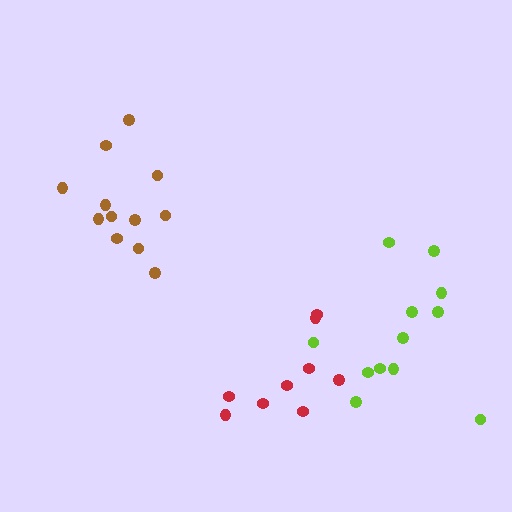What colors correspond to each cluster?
The clusters are colored: red, lime, brown.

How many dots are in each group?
Group 1: 9 dots, Group 2: 12 dots, Group 3: 12 dots (33 total).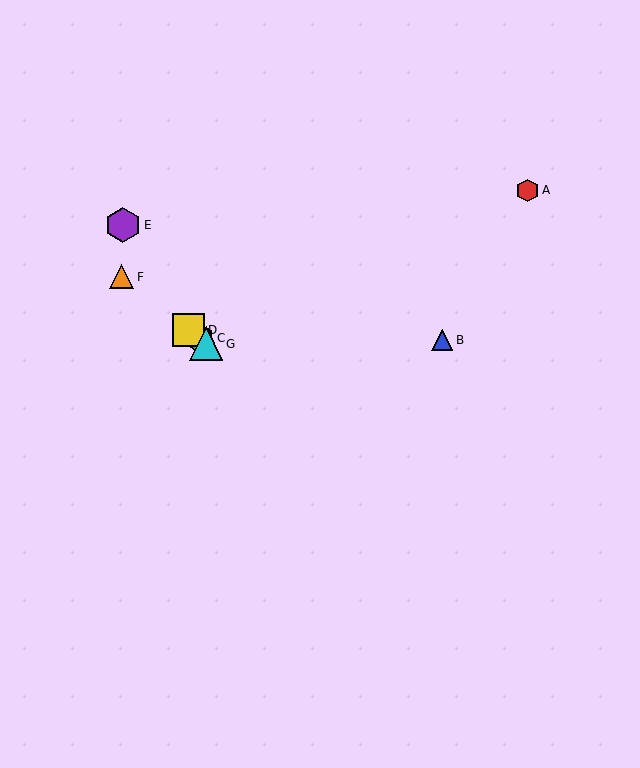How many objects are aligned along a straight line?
4 objects (C, D, F, G) are aligned along a straight line.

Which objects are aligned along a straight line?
Objects C, D, F, G are aligned along a straight line.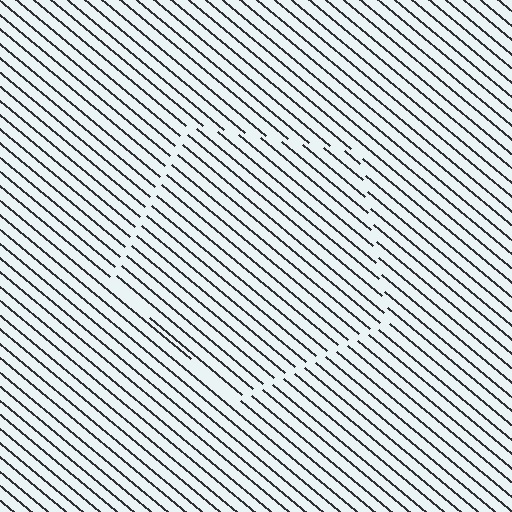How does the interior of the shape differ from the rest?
The interior of the shape contains the same grating, shifted by half a period — the contour is defined by the phase discontinuity where line-ends from the inner and outer gratings abut.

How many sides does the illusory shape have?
5 sides — the line-ends trace a pentagon.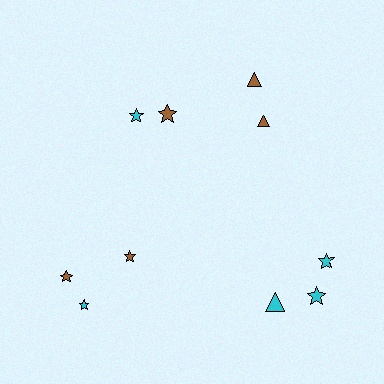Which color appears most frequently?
Cyan, with 5 objects.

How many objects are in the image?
There are 10 objects.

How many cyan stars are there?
There are 4 cyan stars.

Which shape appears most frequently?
Star, with 7 objects.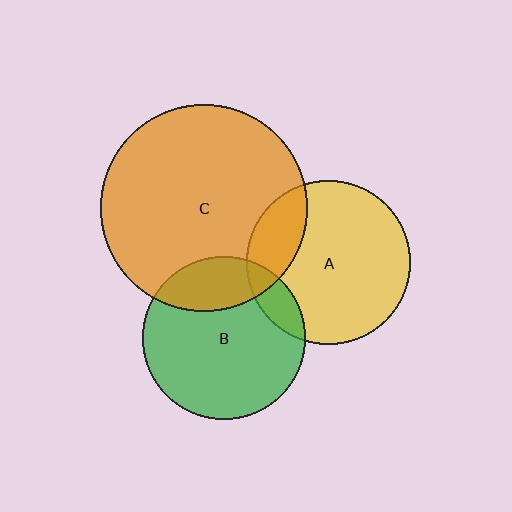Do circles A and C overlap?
Yes.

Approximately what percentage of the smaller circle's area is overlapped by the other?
Approximately 20%.